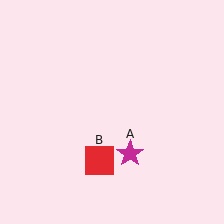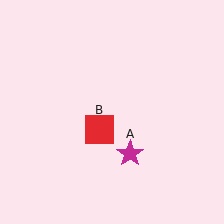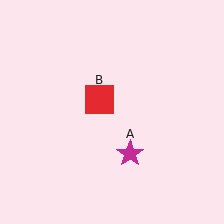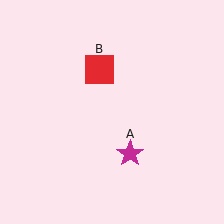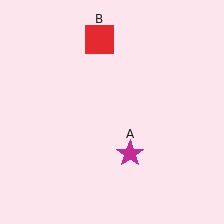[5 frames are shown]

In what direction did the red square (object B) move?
The red square (object B) moved up.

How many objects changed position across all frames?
1 object changed position: red square (object B).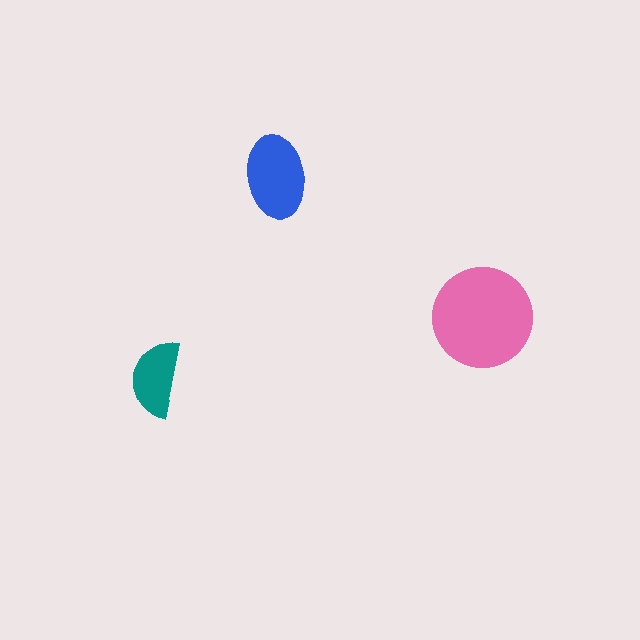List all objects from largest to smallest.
The pink circle, the blue ellipse, the teal semicircle.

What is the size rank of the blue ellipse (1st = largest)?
2nd.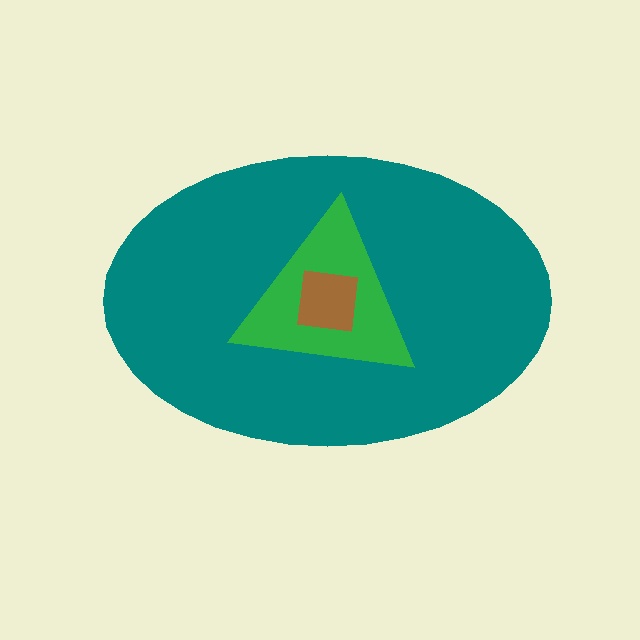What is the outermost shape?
The teal ellipse.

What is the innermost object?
The brown square.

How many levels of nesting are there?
3.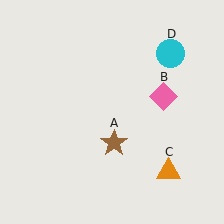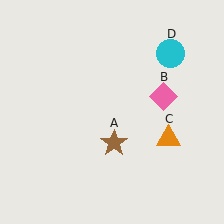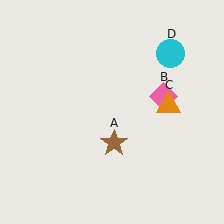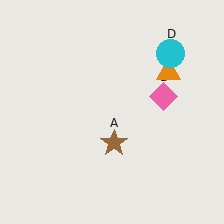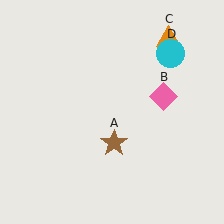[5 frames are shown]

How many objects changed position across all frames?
1 object changed position: orange triangle (object C).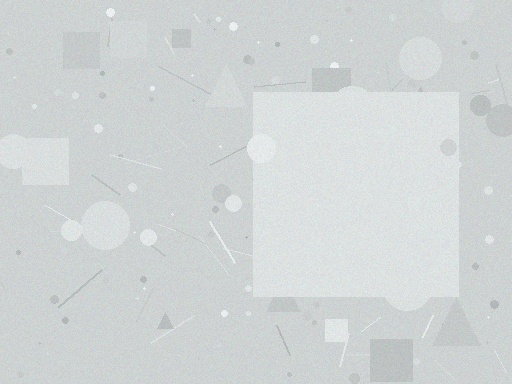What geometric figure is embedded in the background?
A square is embedded in the background.